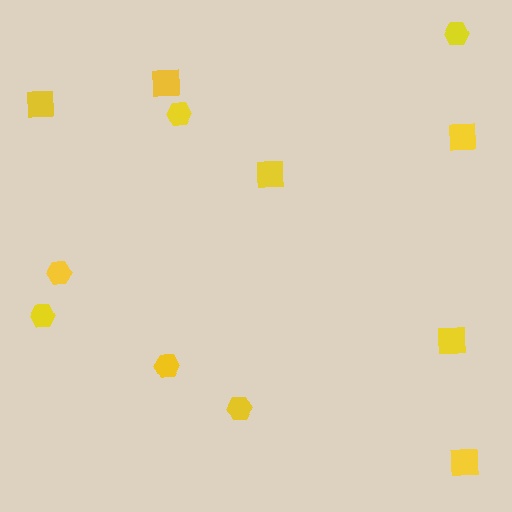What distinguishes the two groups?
There are 2 groups: one group of hexagons (6) and one group of squares (6).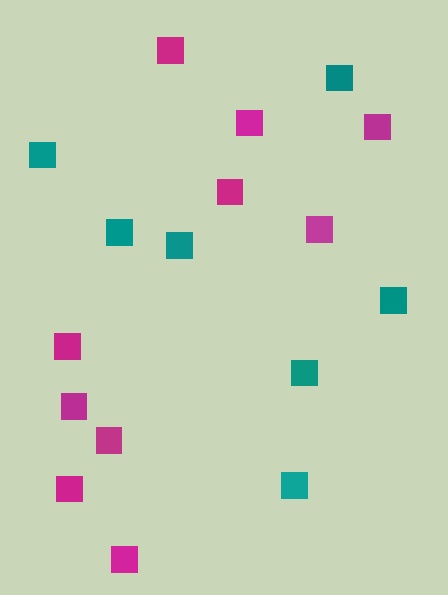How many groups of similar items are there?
There are 2 groups: one group of teal squares (7) and one group of magenta squares (10).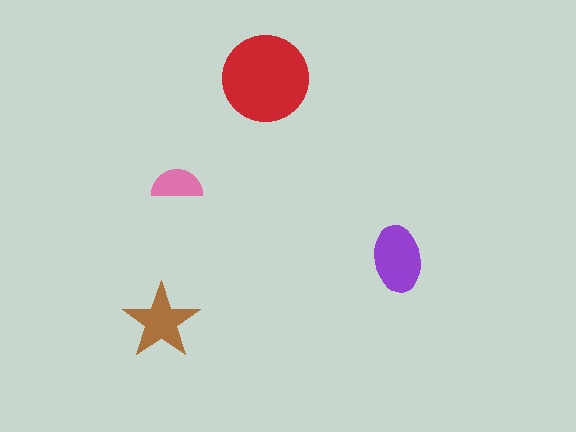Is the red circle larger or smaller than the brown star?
Larger.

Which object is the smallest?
The pink semicircle.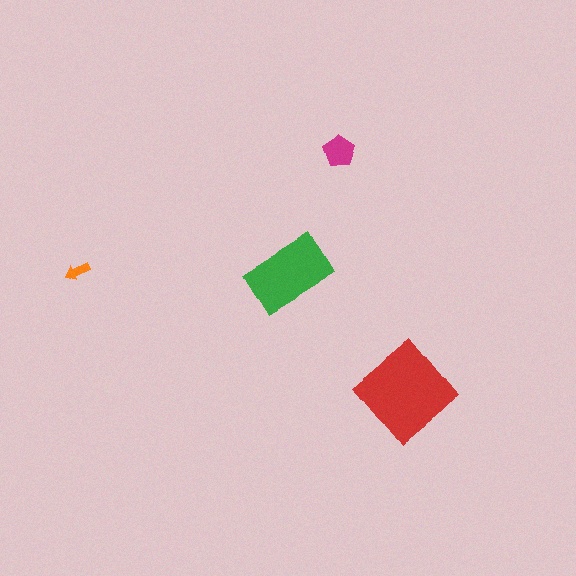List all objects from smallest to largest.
The orange arrow, the magenta pentagon, the green rectangle, the red diamond.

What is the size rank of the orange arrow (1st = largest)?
4th.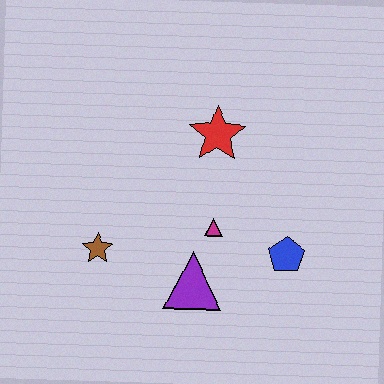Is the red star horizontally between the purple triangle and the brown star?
No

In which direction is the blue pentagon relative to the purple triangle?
The blue pentagon is to the right of the purple triangle.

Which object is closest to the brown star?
The purple triangle is closest to the brown star.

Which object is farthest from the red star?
The brown star is farthest from the red star.